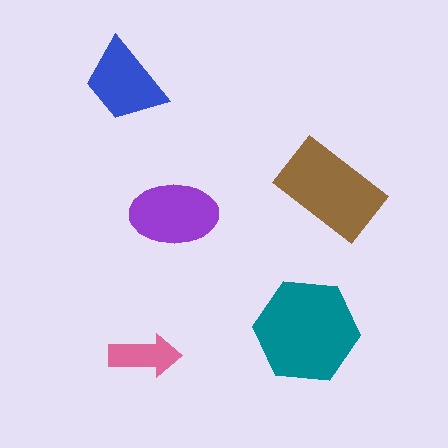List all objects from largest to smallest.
The teal hexagon, the brown rectangle, the purple ellipse, the blue trapezoid, the pink arrow.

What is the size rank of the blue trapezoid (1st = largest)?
4th.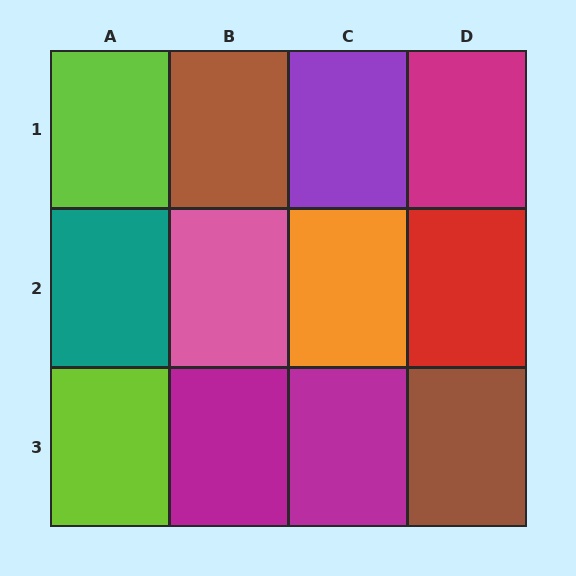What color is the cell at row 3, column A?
Lime.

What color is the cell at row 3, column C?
Magenta.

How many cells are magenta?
3 cells are magenta.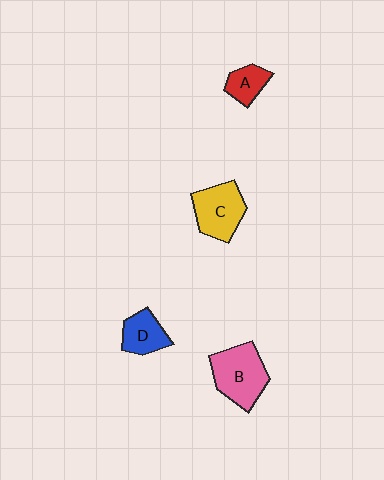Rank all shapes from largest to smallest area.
From largest to smallest: B (pink), C (yellow), D (blue), A (red).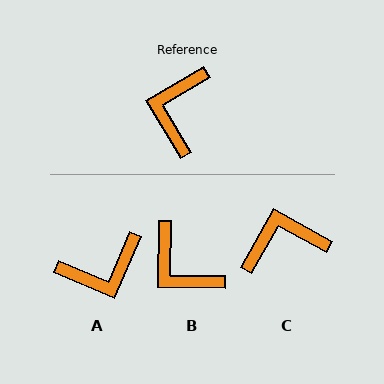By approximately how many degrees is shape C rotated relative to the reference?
Approximately 60 degrees clockwise.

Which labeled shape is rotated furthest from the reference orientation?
A, about 126 degrees away.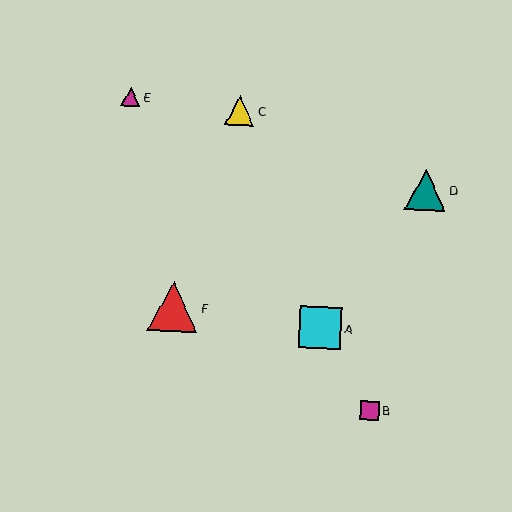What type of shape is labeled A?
Shape A is a cyan square.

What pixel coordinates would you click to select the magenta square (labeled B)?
Click at (370, 411) to select the magenta square B.